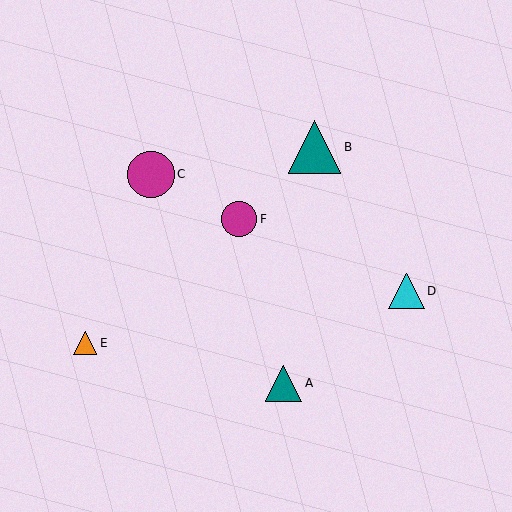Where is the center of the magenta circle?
The center of the magenta circle is at (151, 174).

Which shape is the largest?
The teal triangle (labeled B) is the largest.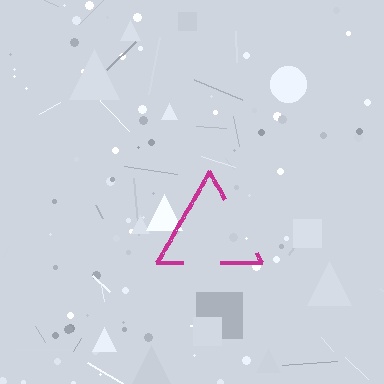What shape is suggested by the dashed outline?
The dashed outline suggests a triangle.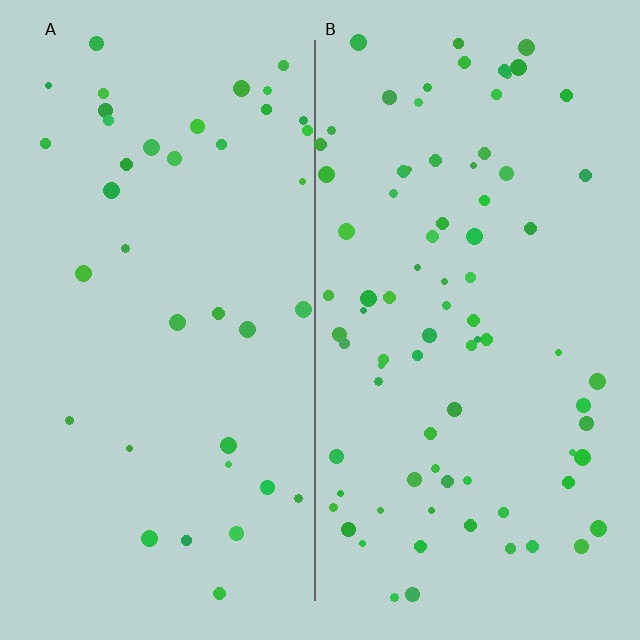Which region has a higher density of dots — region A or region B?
B (the right).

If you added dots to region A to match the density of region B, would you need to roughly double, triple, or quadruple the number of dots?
Approximately double.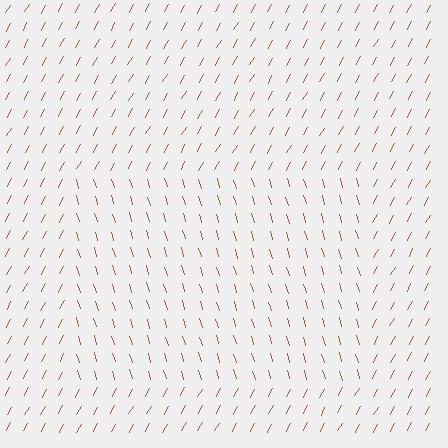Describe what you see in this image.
The image is filled with small brown line segments. A rectangle region in the image has lines oriented differently from the surrounding lines, creating a visible texture boundary.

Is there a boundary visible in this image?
Yes, there is a texture boundary formed by a change in line orientation.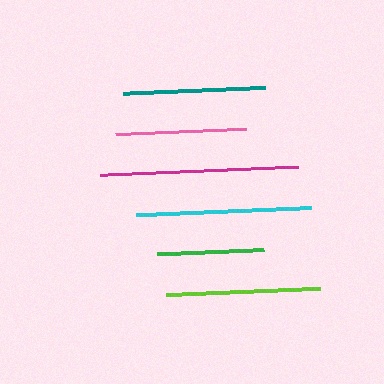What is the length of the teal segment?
The teal segment is approximately 142 pixels long.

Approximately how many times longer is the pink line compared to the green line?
The pink line is approximately 1.2 times the length of the green line.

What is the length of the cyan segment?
The cyan segment is approximately 175 pixels long.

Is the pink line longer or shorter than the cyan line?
The cyan line is longer than the pink line.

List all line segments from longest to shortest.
From longest to shortest: magenta, cyan, lime, teal, pink, green.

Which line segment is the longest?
The magenta line is the longest at approximately 197 pixels.